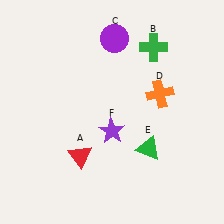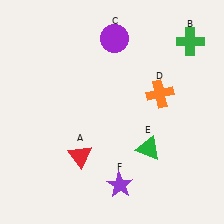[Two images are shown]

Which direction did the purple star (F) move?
The purple star (F) moved down.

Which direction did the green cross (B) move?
The green cross (B) moved right.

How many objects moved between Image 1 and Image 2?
2 objects moved between the two images.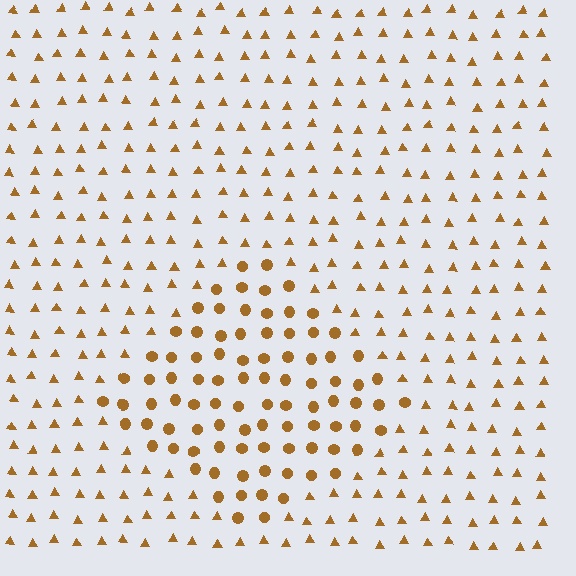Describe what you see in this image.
The image is filled with small brown elements arranged in a uniform grid. A diamond-shaped region contains circles, while the surrounding area contains triangles. The boundary is defined purely by the change in element shape.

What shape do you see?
I see a diamond.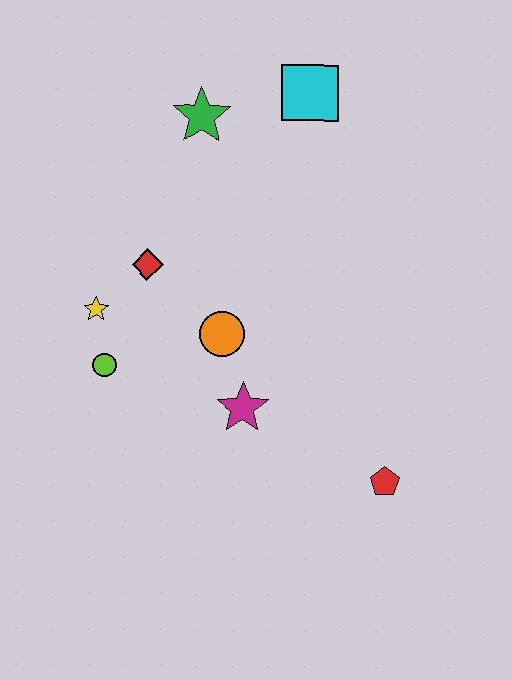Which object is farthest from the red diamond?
The red pentagon is farthest from the red diamond.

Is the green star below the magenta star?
No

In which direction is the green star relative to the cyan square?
The green star is to the left of the cyan square.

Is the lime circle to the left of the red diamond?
Yes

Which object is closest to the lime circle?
The yellow star is closest to the lime circle.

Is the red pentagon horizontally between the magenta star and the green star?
No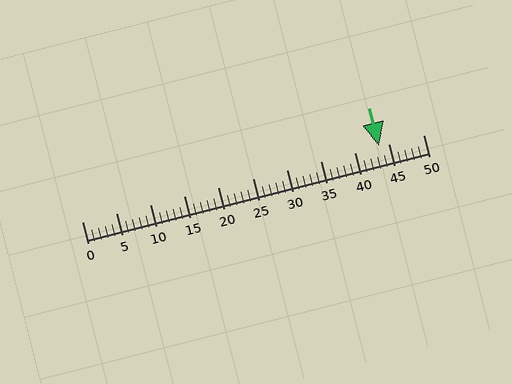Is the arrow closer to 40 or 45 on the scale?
The arrow is closer to 45.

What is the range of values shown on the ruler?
The ruler shows values from 0 to 50.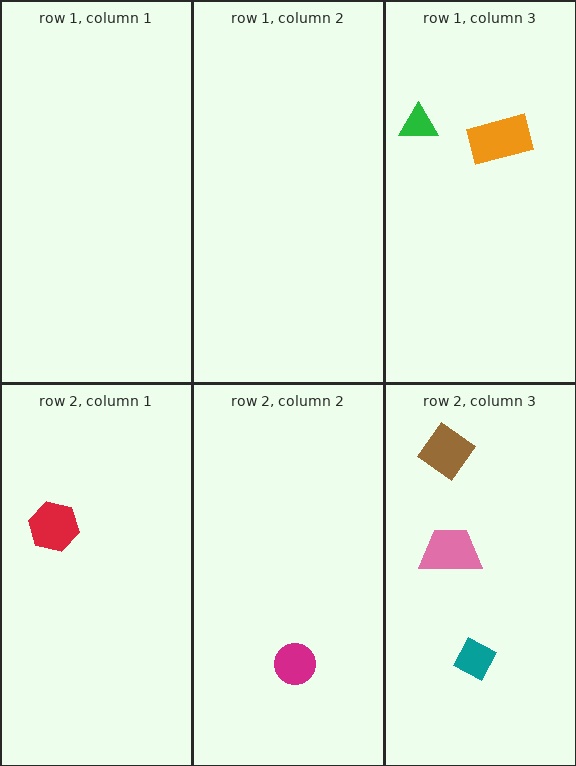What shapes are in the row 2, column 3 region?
The brown diamond, the pink trapezoid, the teal diamond.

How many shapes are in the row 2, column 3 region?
3.